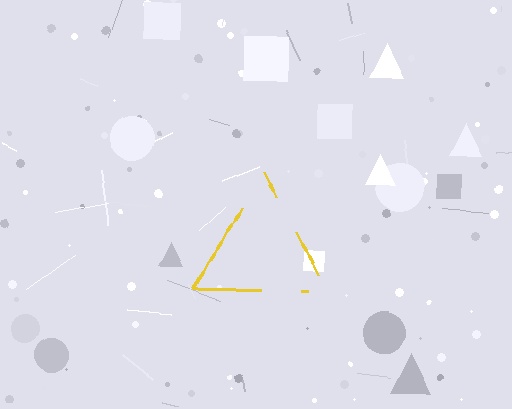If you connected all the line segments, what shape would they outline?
They would outline a triangle.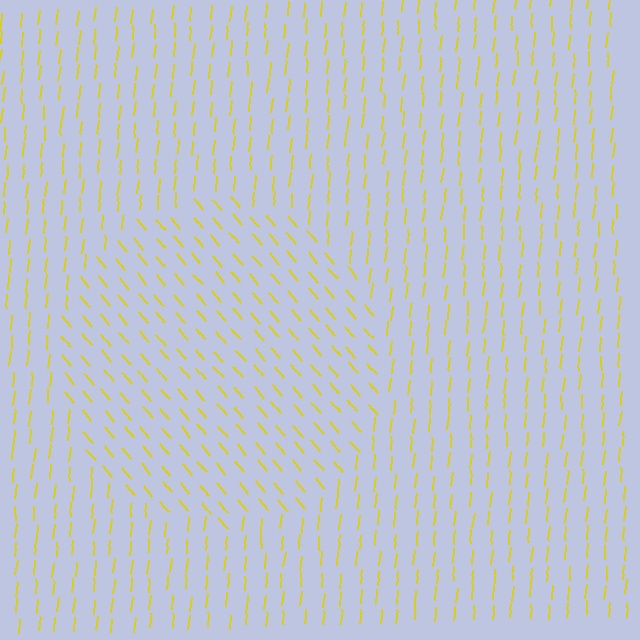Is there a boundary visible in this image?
Yes, there is a texture boundary formed by a change in line orientation.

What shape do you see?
I see a circle.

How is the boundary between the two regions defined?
The boundary is defined purely by a change in line orientation (approximately 45 degrees difference). All lines are the same color and thickness.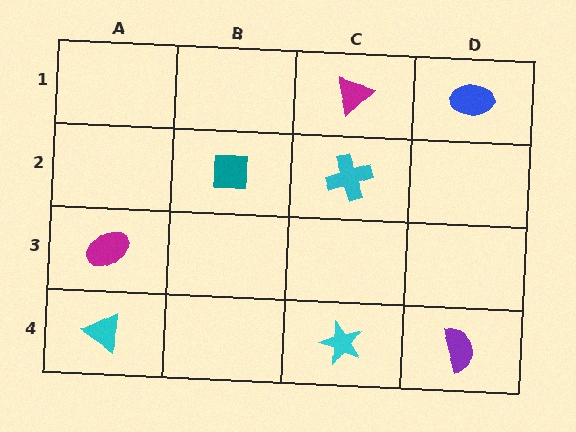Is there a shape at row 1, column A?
No, that cell is empty.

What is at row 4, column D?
A purple semicircle.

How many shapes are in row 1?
2 shapes.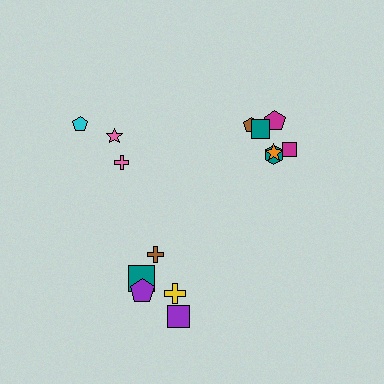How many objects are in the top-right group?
There are 6 objects.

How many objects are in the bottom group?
There are 5 objects.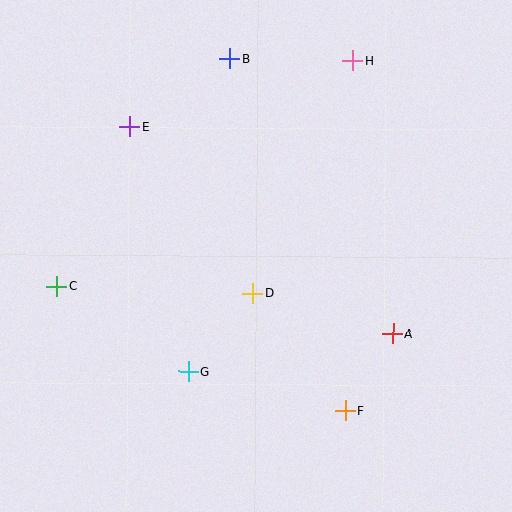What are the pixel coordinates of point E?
Point E is at (129, 127).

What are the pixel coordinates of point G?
Point G is at (188, 371).